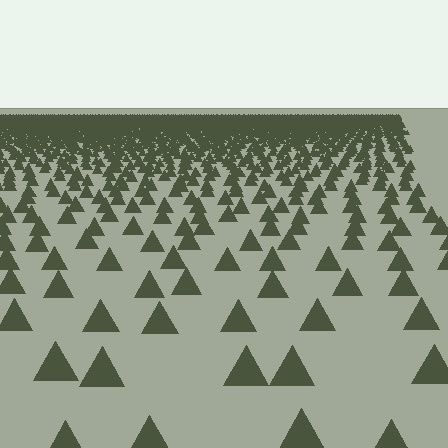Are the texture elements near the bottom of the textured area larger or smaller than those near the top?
Larger. Near the bottom, elements are closer to the viewer and appear at a bigger on-screen size.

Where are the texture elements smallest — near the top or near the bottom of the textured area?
Near the top.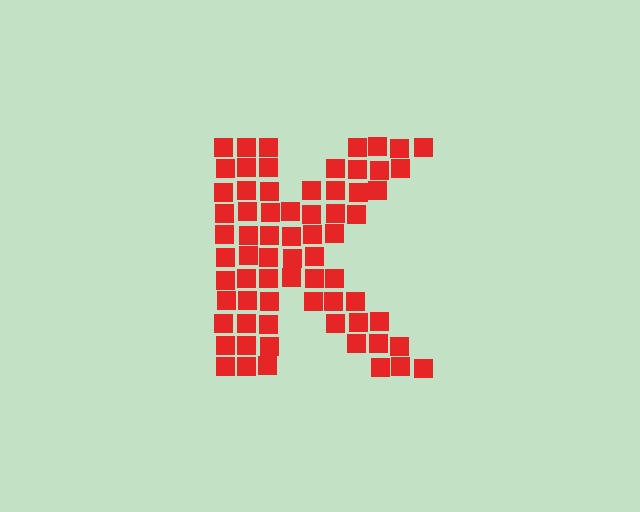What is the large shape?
The large shape is the letter K.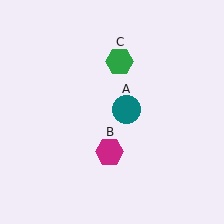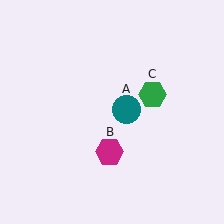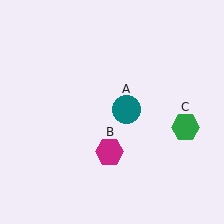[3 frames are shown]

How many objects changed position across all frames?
1 object changed position: green hexagon (object C).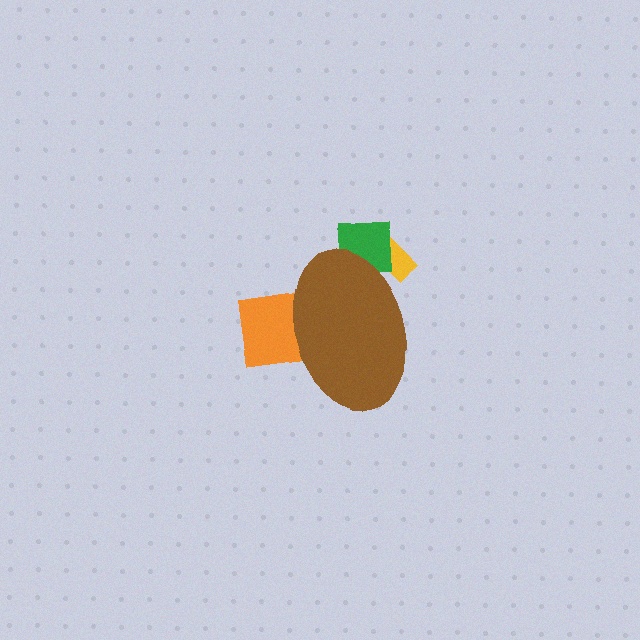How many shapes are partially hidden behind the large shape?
3 shapes are partially hidden.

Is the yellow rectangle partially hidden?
Yes, the yellow rectangle is partially hidden behind the brown ellipse.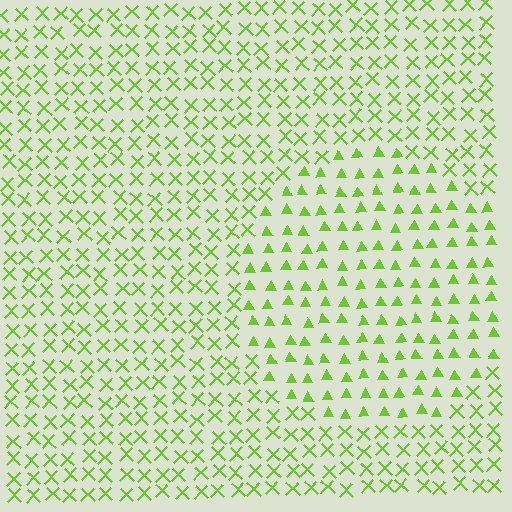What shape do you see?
I see a circle.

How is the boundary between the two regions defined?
The boundary is defined by a change in element shape: triangles inside vs. X marks outside. All elements share the same color and spacing.